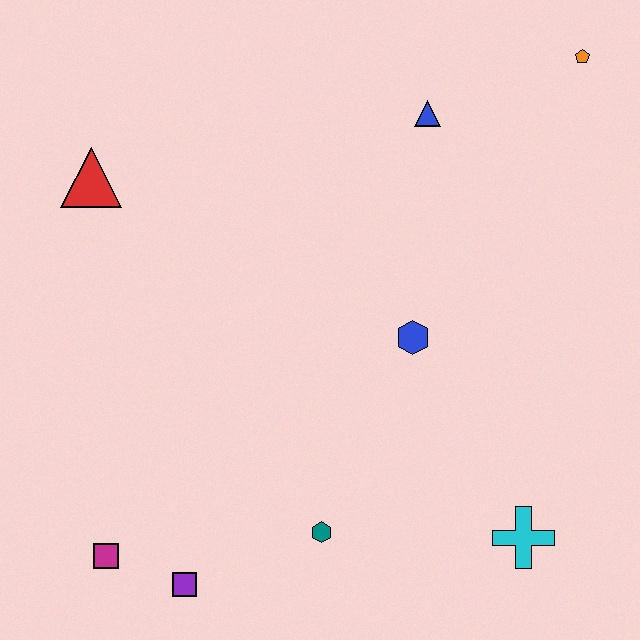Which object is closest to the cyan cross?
The teal hexagon is closest to the cyan cross.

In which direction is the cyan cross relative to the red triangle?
The cyan cross is to the right of the red triangle.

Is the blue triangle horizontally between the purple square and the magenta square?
No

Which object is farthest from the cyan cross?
The red triangle is farthest from the cyan cross.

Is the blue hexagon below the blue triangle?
Yes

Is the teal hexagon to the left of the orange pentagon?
Yes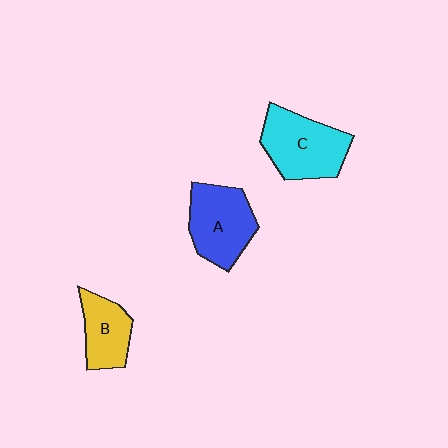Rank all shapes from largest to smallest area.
From largest to smallest: C (cyan), A (blue), B (yellow).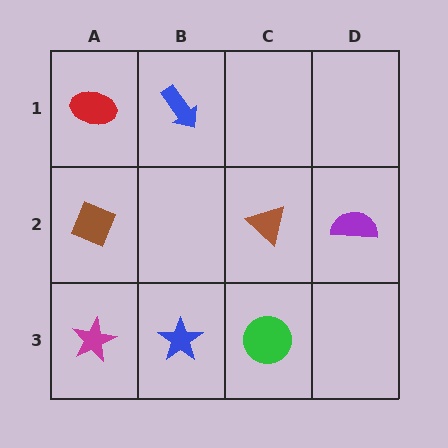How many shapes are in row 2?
3 shapes.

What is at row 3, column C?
A green circle.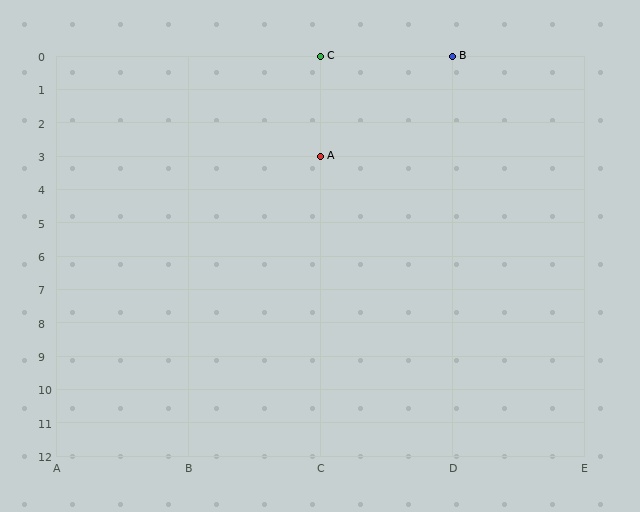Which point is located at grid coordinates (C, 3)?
Point A is at (C, 3).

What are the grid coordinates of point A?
Point A is at grid coordinates (C, 3).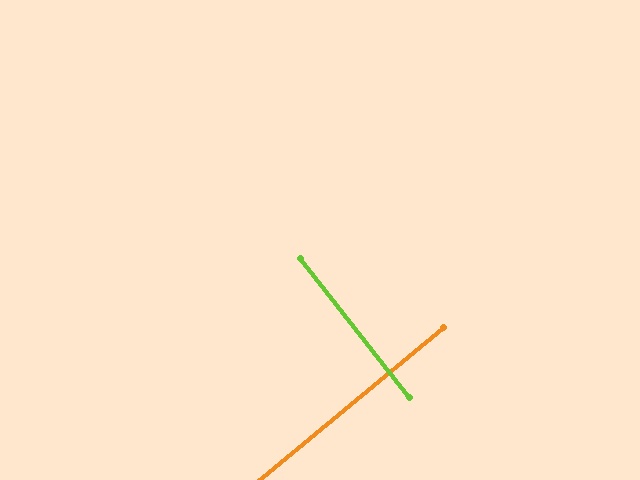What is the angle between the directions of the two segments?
Approximately 89 degrees.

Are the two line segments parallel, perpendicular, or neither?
Perpendicular — they meet at approximately 89°.